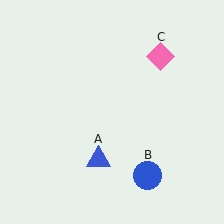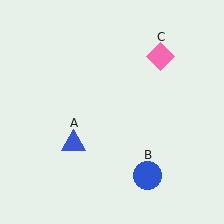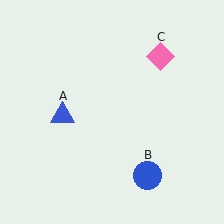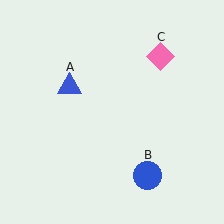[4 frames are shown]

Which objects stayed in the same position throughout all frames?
Blue circle (object B) and pink diamond (object C) remained stationary.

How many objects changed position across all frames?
1 object changed position: blue triangle (object A).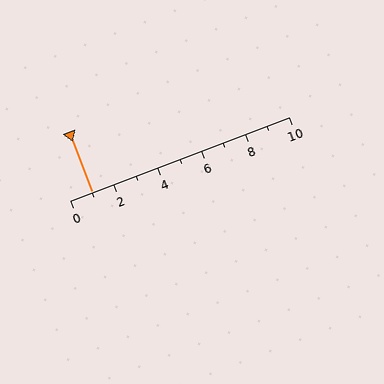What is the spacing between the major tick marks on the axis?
The major ticks are spaced 2 apart.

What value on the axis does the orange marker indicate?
The marker indicates approximately 1.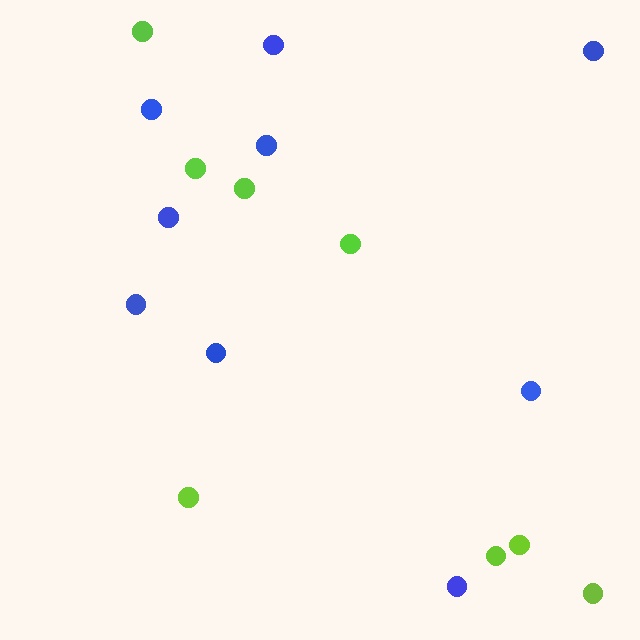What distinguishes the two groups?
There are 2 groups: one group of blue circles (9) and one group of lime circles (8).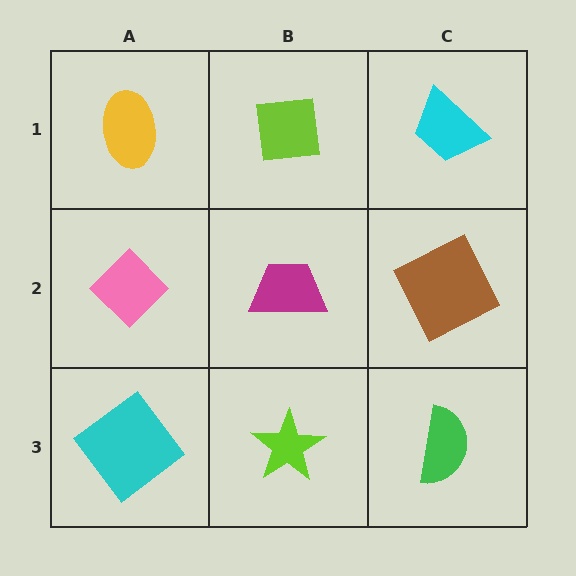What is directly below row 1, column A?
A pink diamond.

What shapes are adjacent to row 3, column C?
A brown square (row 2, column C), a lime star (row 3, column B).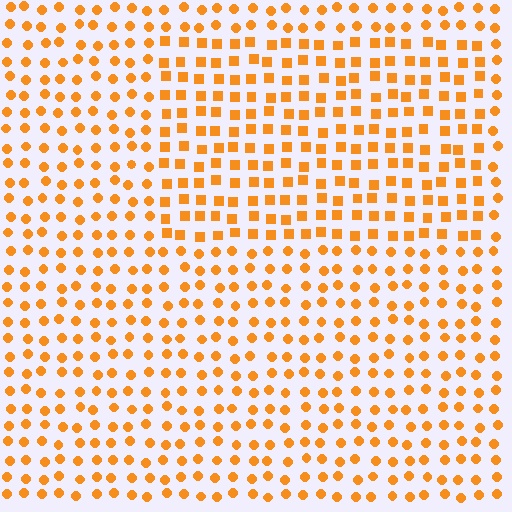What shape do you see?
I see a rectangle.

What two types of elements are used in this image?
The image uses squares inside the rectangle region and circles outside it.